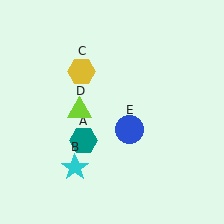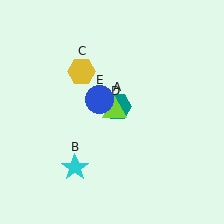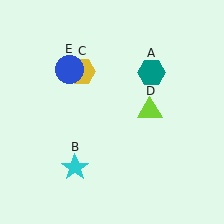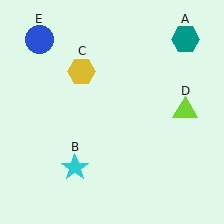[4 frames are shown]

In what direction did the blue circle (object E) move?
The blue circle (object E) moved up and to the left.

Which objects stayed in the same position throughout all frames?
Cyan star (object B) and yellow hexagon (object C) remained stationary.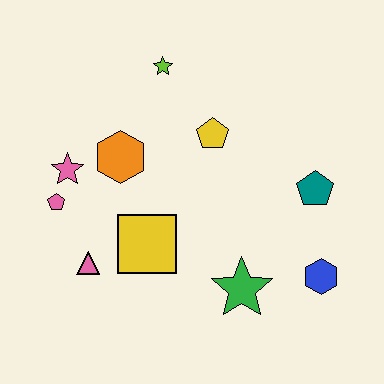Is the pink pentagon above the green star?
Yes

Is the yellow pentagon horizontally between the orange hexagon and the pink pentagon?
No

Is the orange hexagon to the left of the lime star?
Yes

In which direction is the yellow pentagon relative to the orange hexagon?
The yellow pentagon is to the right of the orange hexagon.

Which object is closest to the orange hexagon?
The pink star is closest to the orange hexagon.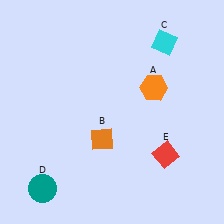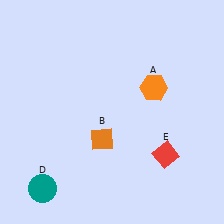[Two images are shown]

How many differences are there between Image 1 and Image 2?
There is 1 difference between the two images.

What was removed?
The cyan diamond (C) was removed in Image 2.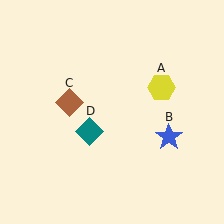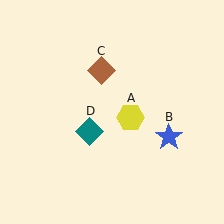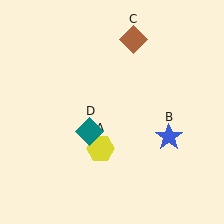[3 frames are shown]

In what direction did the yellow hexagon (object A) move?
The yellow hexagon (object A) moved down and to the left.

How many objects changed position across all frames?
2 objects changed position: yellow hexagon (object A), brown diamond (object C).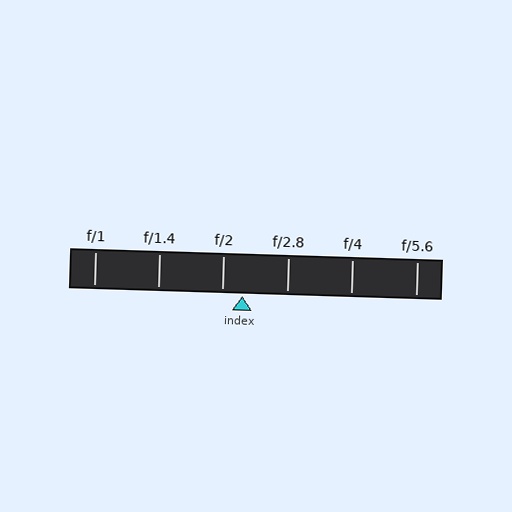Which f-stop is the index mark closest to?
The index mark is closest to f/2.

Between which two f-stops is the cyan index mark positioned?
The index mark is between f/2 and f/2.8.